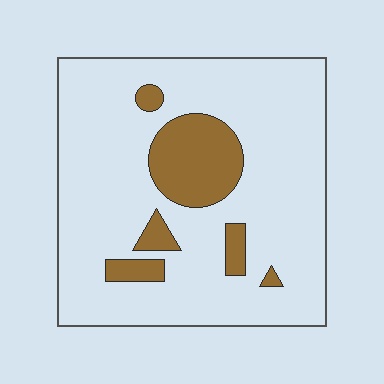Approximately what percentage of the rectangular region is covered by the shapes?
Approximately 15%.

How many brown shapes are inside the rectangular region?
6.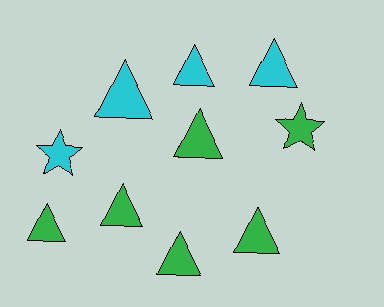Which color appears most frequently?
Green, with 6 objects.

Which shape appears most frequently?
Triangle, with 8 objects.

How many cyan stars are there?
There is 1 cyan star.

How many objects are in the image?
There are 10 objects.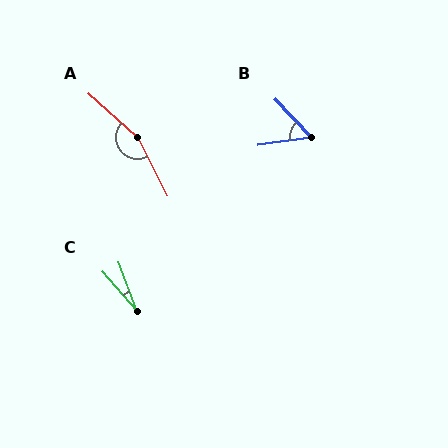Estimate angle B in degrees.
Approximately 55 degrees.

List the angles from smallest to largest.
C (21°), B (55°), A (159°).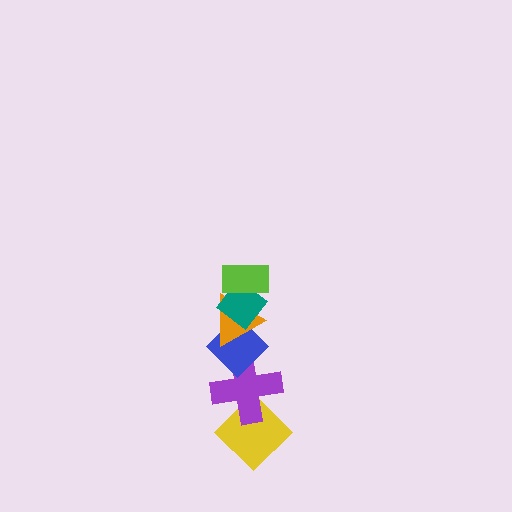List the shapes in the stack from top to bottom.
From top to bottom: the lime rectangle, the teal diamond, the orange triangle, the blue diamond, the purple cross, the yellow diamond.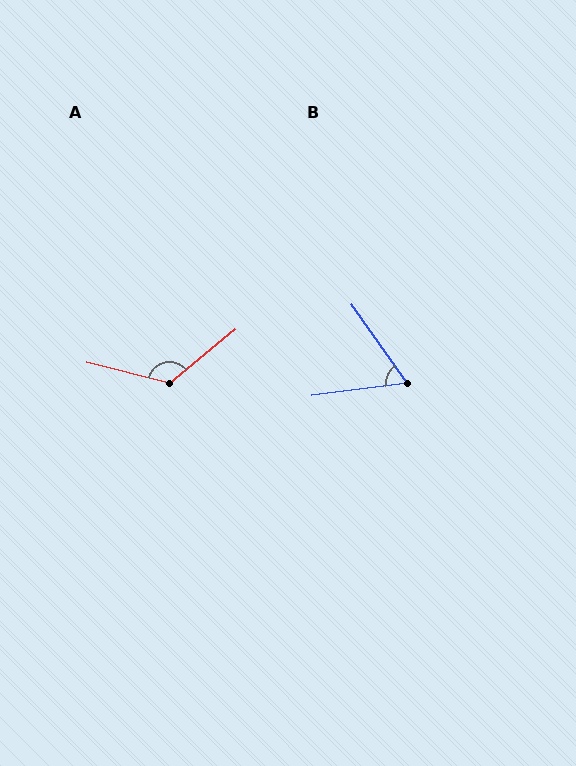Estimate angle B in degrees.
Approximately 62 degrees.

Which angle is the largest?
A, at approximately 127 degrees.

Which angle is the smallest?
B, at approximately 62 degrees.